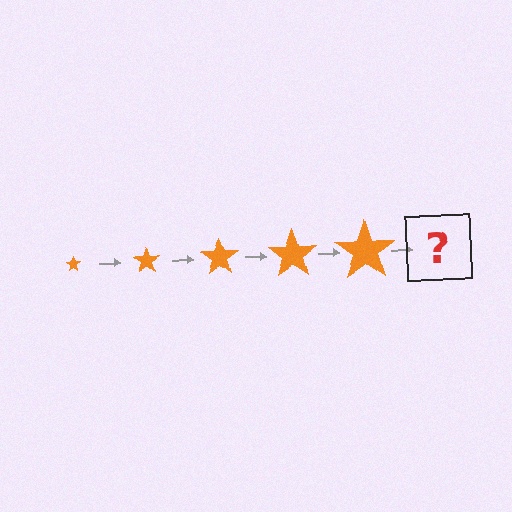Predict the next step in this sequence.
The next step is an orange star, larger than the previous one.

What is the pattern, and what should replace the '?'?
The pattern is that the star gets progressively larger each step. The '?' should be an orange star, larger than the previous one.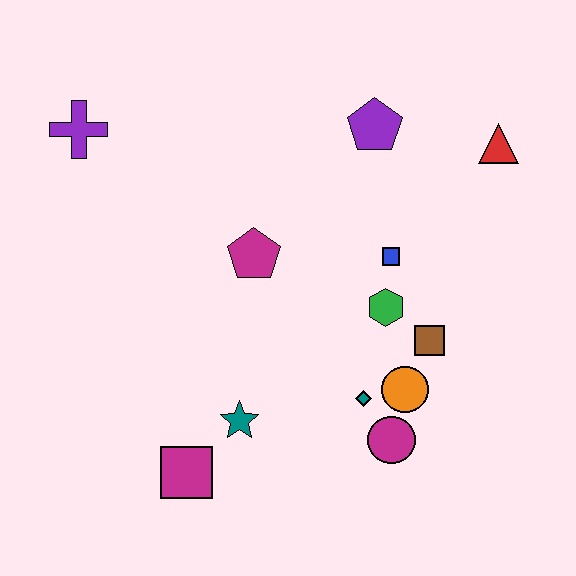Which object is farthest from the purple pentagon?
The magenta square is farthest from the purple pentagon.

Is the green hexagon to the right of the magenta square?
Yes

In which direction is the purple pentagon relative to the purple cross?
The purple pentagon is to the right of the purple cross.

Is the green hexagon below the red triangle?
Yes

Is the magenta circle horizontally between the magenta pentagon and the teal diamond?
No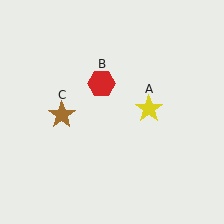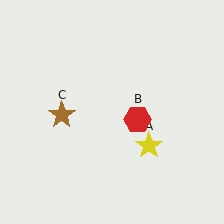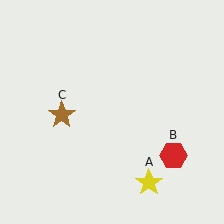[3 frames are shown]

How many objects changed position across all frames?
2 objects changed position: yellow star (object A), red hexagon (object B).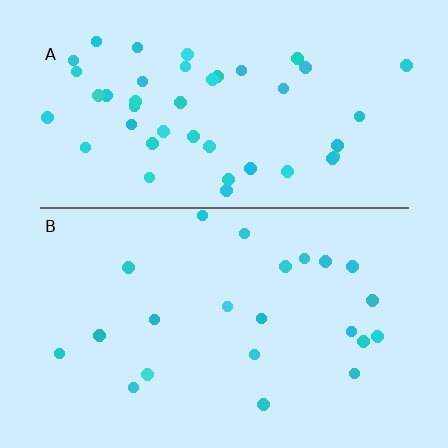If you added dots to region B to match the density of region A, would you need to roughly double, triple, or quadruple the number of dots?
Approximately double.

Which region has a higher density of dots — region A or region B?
A (the top).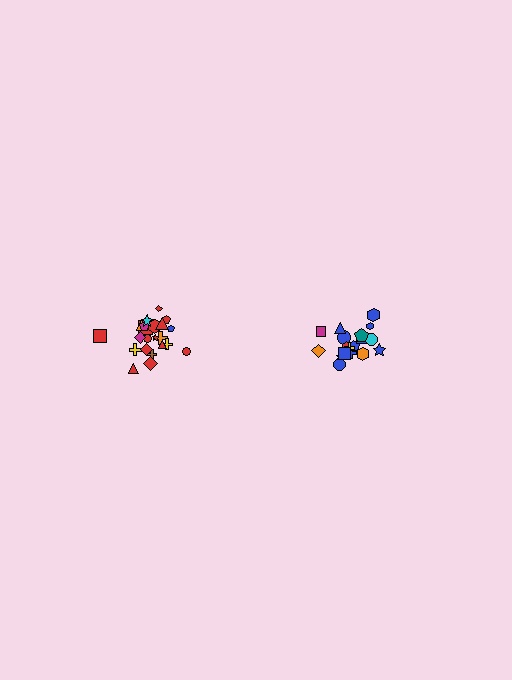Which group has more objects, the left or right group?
The left group.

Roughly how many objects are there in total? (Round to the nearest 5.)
Roughly 40 objects in total.